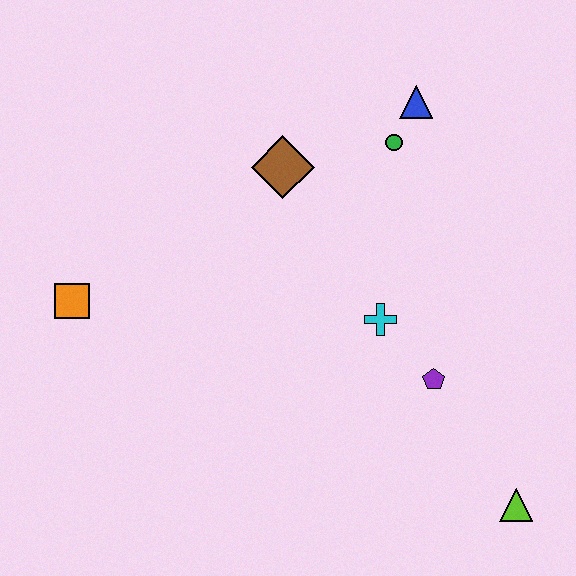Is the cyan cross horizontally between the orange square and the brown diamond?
No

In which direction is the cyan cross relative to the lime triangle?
The cyan cross is above the lime triangle.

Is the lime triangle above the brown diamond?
No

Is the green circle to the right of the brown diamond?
Yes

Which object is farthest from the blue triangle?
The lime triangle is farthest from the blue triangle.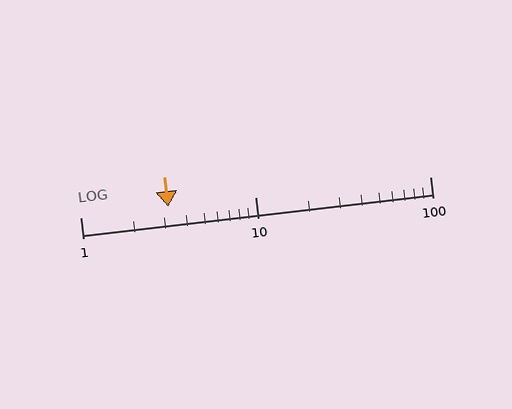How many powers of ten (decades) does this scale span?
The scale spans 2 decades, from 1 to 100.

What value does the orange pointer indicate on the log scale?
The pointer indicates approximately 3.2.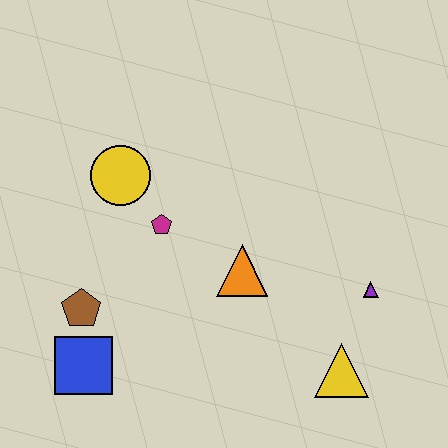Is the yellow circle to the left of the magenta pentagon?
Yes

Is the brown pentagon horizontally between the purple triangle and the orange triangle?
No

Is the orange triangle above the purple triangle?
Yes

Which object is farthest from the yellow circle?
The yellow triangle is farthest from the yellow circle.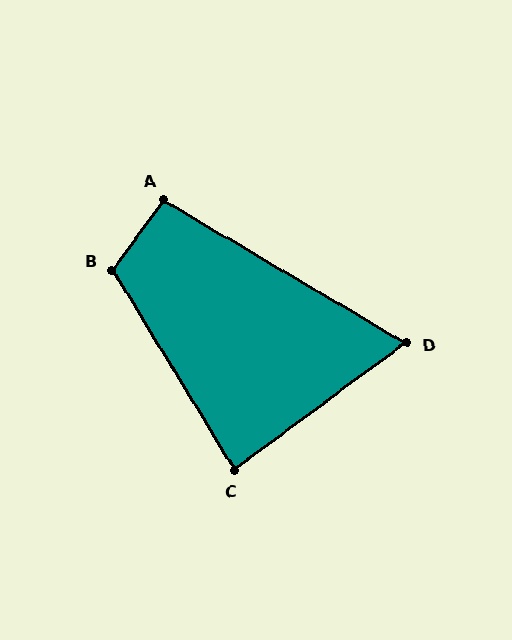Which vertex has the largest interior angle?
B, at approximately 113 degrees.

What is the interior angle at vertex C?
Approximately 85 degrees (acute).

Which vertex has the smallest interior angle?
D, at approximately 67 degrees.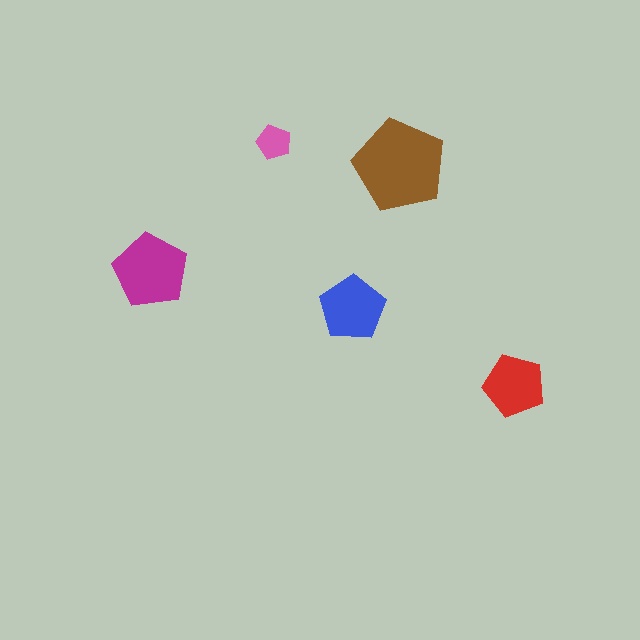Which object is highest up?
The pink pentagon is topmost.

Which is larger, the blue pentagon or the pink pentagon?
The blue one.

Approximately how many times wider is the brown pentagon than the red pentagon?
About 1.5 times wider.